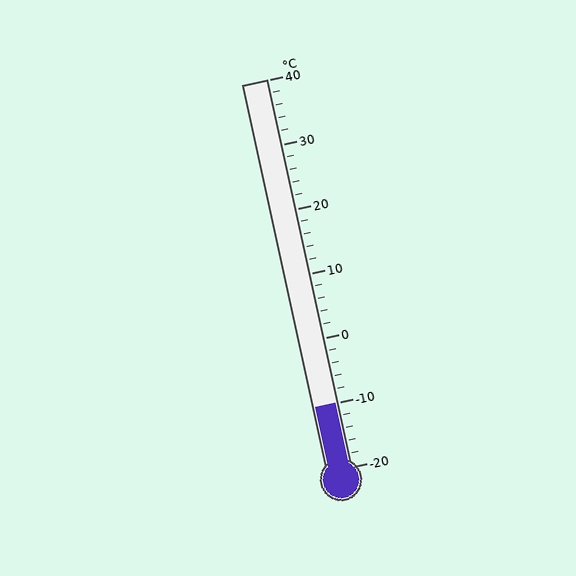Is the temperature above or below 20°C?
The temperature is below 20°C.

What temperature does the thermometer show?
The thermometer shows approximately -10°C.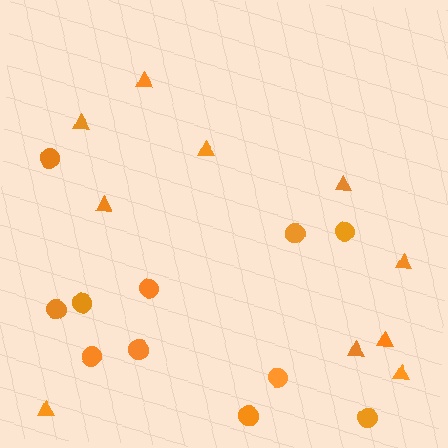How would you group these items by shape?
There are 2 groups: one group of circles (11) and one group of triangles (10).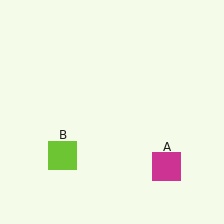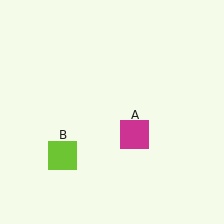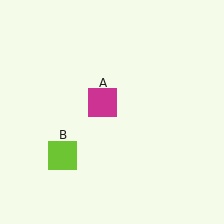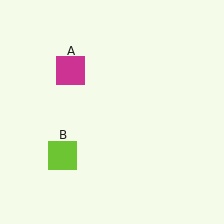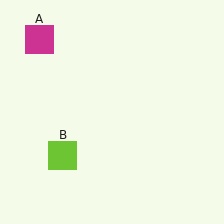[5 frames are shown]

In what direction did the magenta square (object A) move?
The magenta square (object A) moved up and to the left.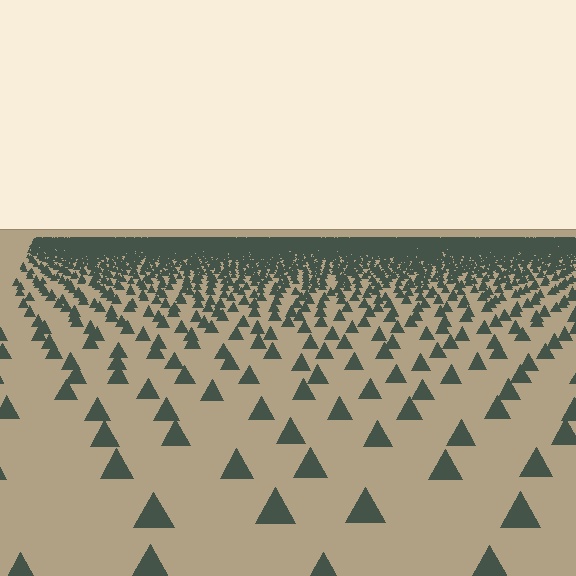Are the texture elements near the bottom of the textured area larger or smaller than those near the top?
Larger. Near the bottom, elements are closer to the viewer and appear at a bigger on-screen size.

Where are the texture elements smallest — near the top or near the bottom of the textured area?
Near the top.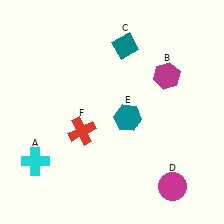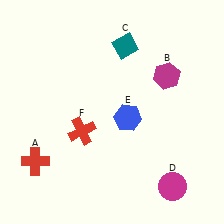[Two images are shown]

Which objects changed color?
A changed from cyan to red. E changed from teal to blue.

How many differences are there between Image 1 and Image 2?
There are 2 differences between the two images.